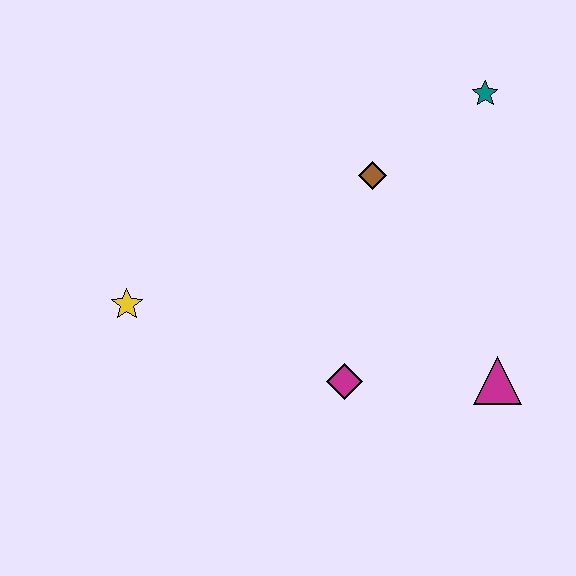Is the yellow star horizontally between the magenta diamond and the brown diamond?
No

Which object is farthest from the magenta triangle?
The yellow star is farthest from the magenta triangle.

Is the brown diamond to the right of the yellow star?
Yes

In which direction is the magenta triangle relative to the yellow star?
The magenta triangle is to the right of the yellow star.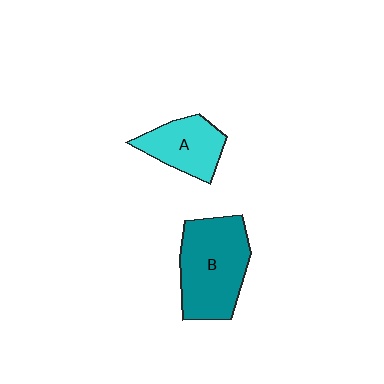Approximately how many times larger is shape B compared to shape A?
Approximately 1.7 times.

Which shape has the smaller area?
Shape A (cyan).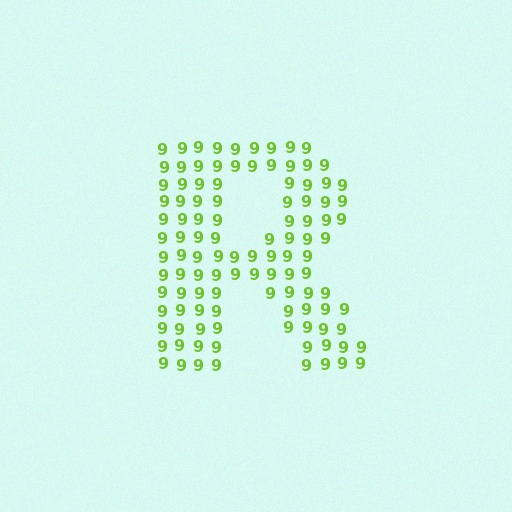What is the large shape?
The large shape is the letter R.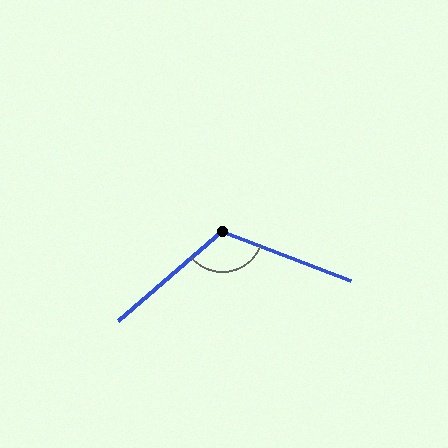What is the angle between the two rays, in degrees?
Approximately 118 degrees.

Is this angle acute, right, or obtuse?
It is obtuse.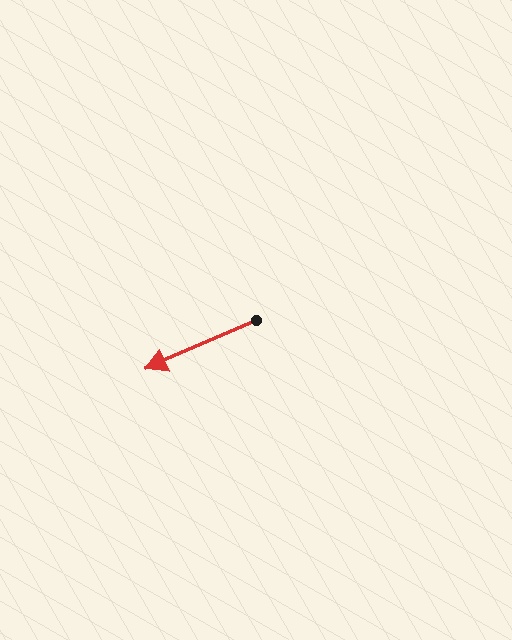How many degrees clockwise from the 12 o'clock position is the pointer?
Approximately 246 degrees.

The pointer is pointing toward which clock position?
Roughly 8 o'clock.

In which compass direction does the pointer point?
Southwest.